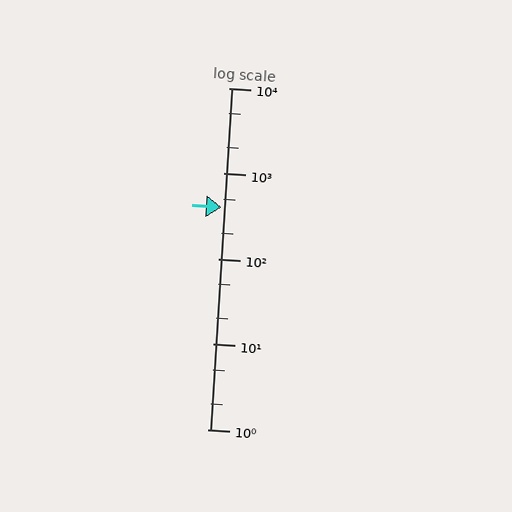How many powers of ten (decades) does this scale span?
The scale spans 4 decades, from 1 to 10000.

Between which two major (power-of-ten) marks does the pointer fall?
The pointer is between 100 and 1000.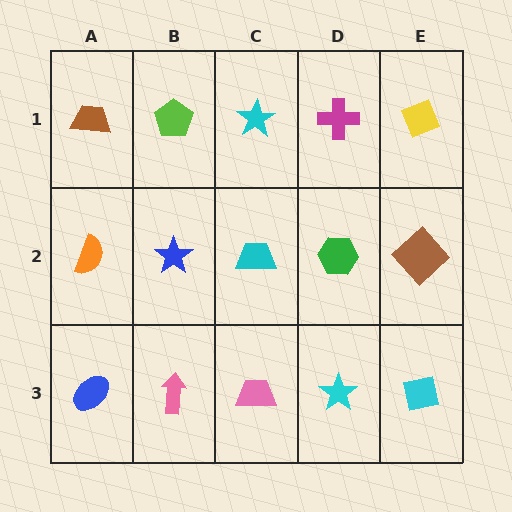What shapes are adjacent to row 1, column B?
A blue star (row 2, column B), a brown trapezoid (row 1, column A), a cyan star (row 1, column C).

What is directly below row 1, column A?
An orange semicircle.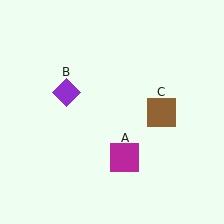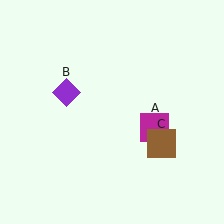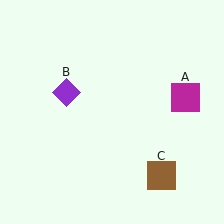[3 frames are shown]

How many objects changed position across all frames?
2 objects changed position: magenta square (object A), brown square (object C).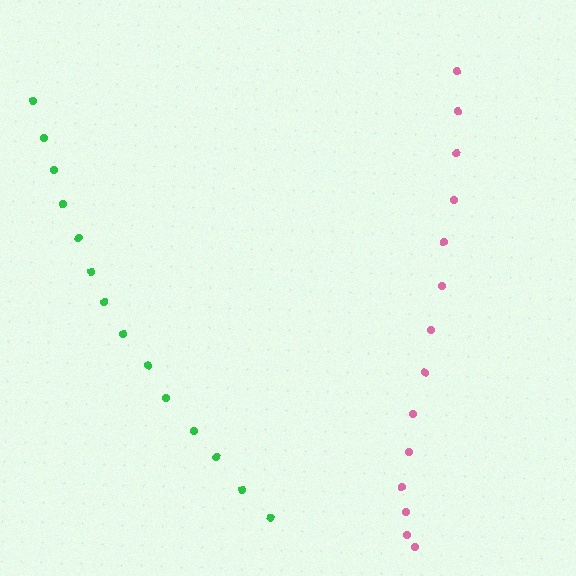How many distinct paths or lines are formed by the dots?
There are 2 distinct paths.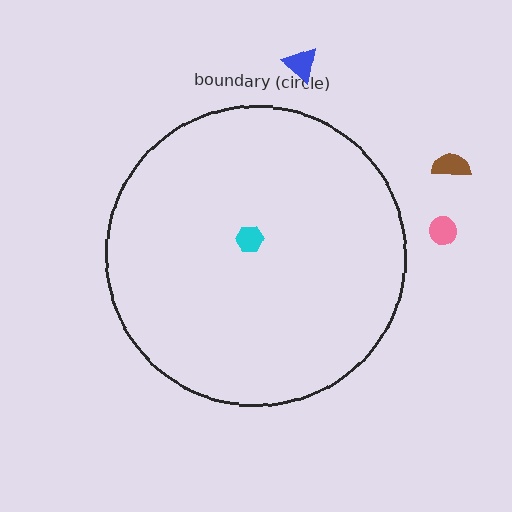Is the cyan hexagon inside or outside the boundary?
Inside.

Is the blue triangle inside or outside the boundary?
Outside.